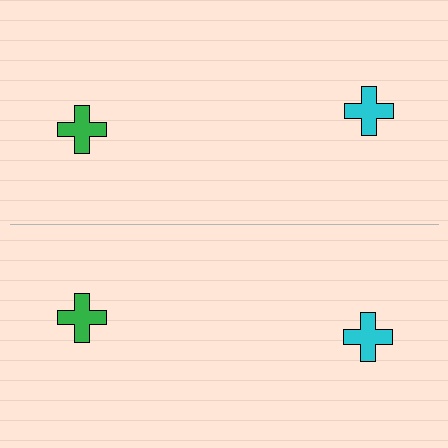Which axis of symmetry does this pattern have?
The pattern has a horizontal axis of symmetry running through the center of the image.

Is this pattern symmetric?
Yes, this pattern has bilateral (reflection) symmetry.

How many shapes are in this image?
There are 4 shapes in this image.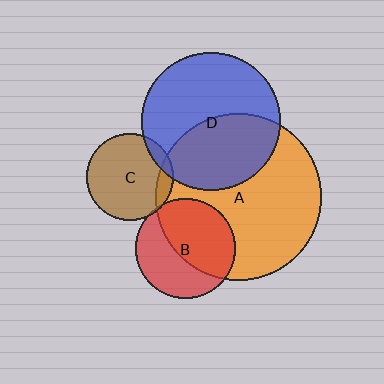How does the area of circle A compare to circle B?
Approximately 2.8 times.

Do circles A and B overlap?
Yes.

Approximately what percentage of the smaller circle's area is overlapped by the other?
Approximately 55%.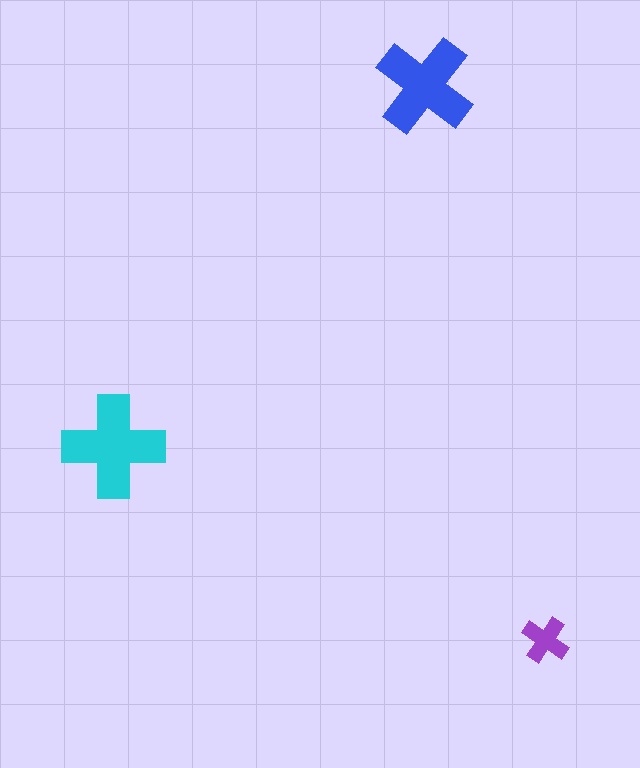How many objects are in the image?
There are 3 objects in the image.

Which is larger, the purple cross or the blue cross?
The blue one.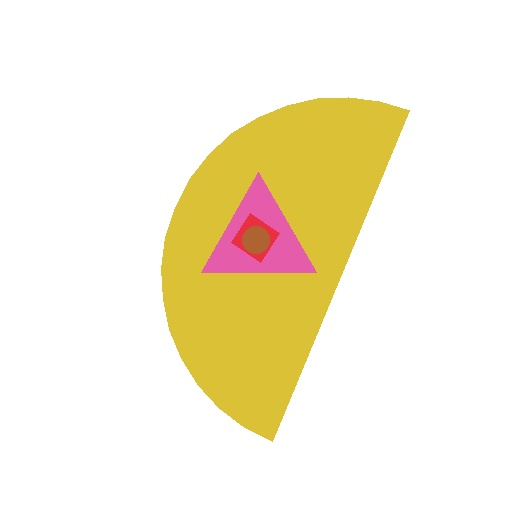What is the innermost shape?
The brown circle.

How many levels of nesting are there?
4.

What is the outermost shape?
The yellow semicircle.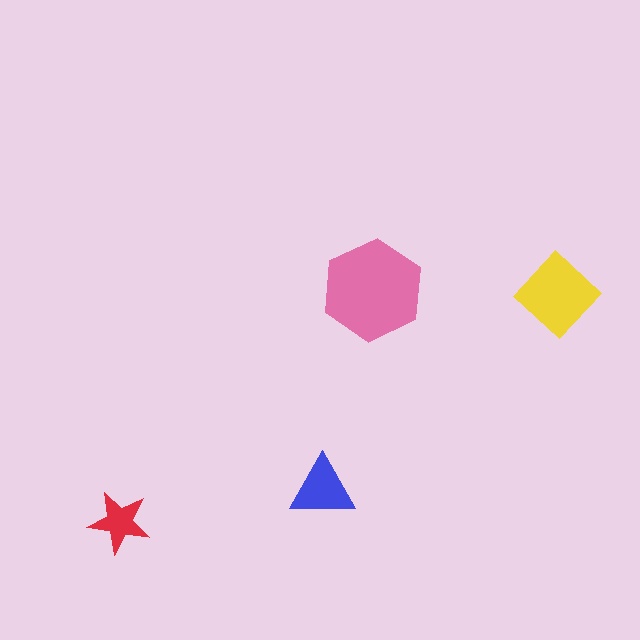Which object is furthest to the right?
The yellow diamond is rightmost.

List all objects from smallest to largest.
The red star, the blue triangle, the yellow diamond, the pink hexagon.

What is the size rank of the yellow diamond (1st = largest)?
2nd.